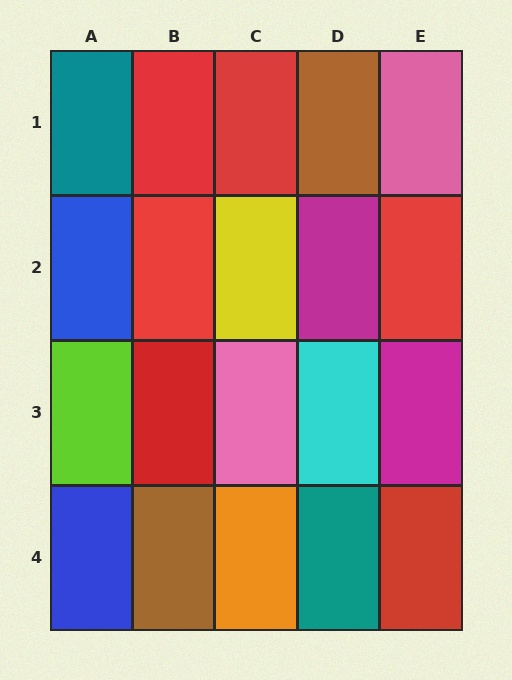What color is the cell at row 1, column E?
Pink.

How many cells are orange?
1 cell is orange.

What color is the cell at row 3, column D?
Cyan.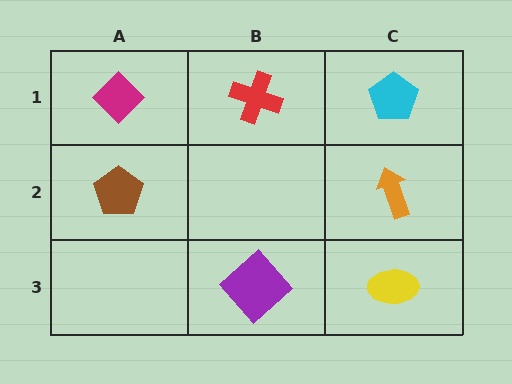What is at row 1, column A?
A magenta diamond.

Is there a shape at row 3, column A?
No, that cell is empty.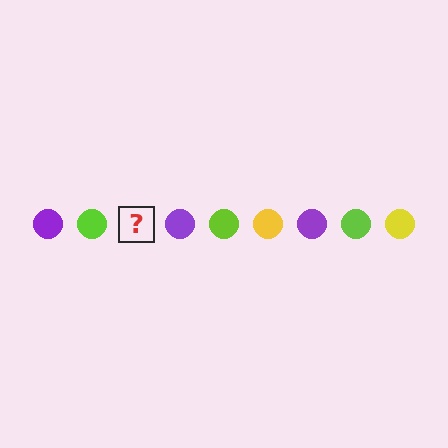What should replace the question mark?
The question mark should be replaced with a yellow circle.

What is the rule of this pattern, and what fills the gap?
The rule is that the pattern cycles through purple, lime, yellow circles. The gap should be filled with a yellow circle.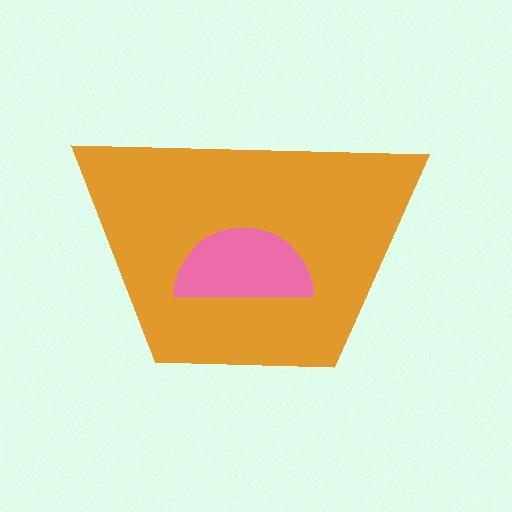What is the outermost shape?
The orange trapezoid.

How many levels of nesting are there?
2.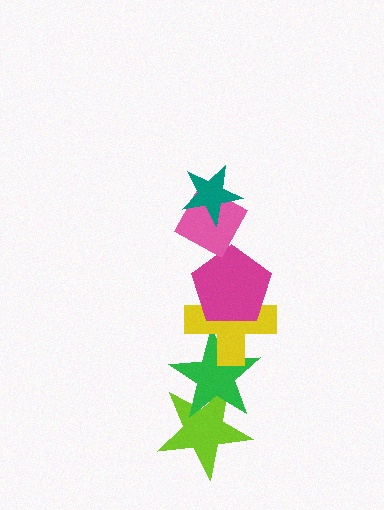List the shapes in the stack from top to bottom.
From top to bottom: the teal star, the pink diamond, the magenta pentagon, the yellow cross, the green star, the lime star.